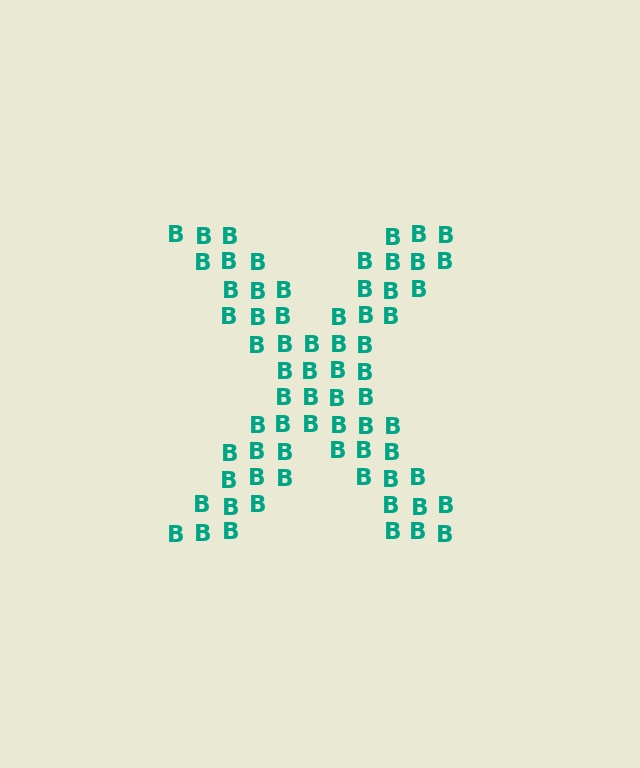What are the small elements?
The small elements are letter B's.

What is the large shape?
The large shape is the letter X.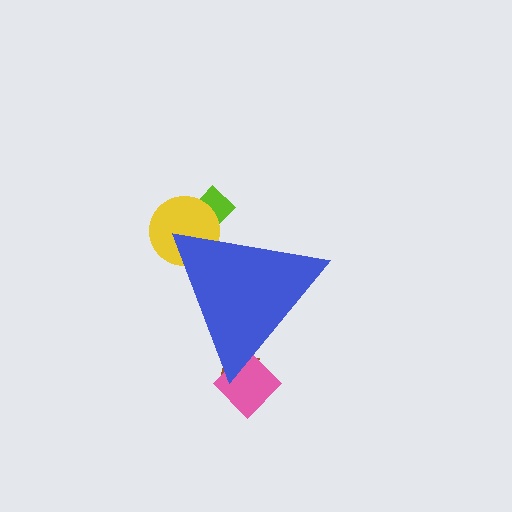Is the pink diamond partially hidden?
Yes, the pink diamond is partially hidden behind the blue triangle.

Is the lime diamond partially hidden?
Yes, the lime diamond is partially hidden behind the blue triangle.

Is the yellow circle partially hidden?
Yes, the yellow circle is partially hidden behind the blue triangle.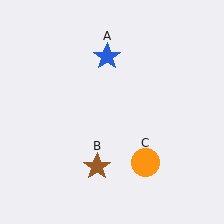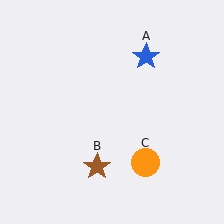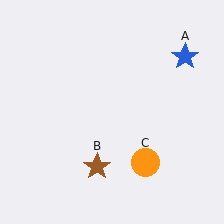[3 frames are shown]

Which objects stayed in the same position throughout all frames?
Brown star (object B) and orange circle (object C) remained stationary.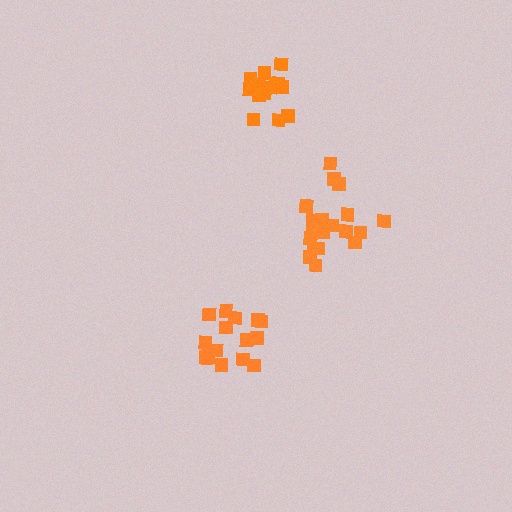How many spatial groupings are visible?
There are 3 spatial groupings.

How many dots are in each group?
Group 1: 15 dots, Group 2: 20 dots, Group 3: 16 dots (51 total).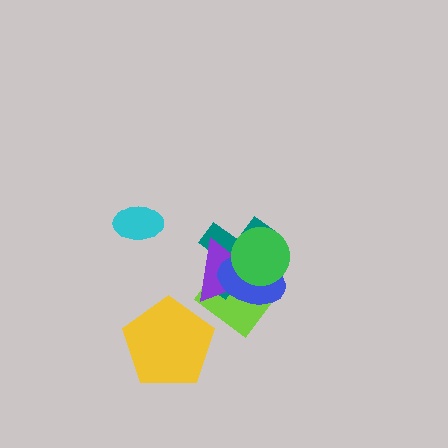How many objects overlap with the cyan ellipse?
0 objects overlap with the cyan ellipse.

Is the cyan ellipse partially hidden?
No, no other shape covers it.